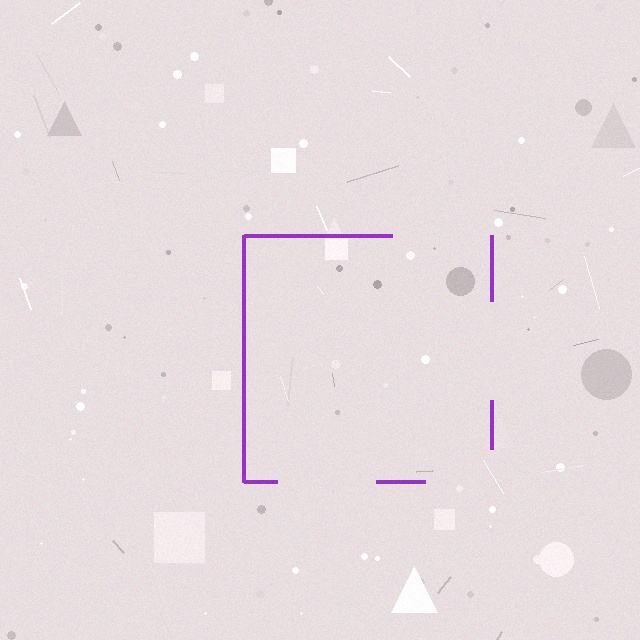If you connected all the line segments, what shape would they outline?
They would outline a square.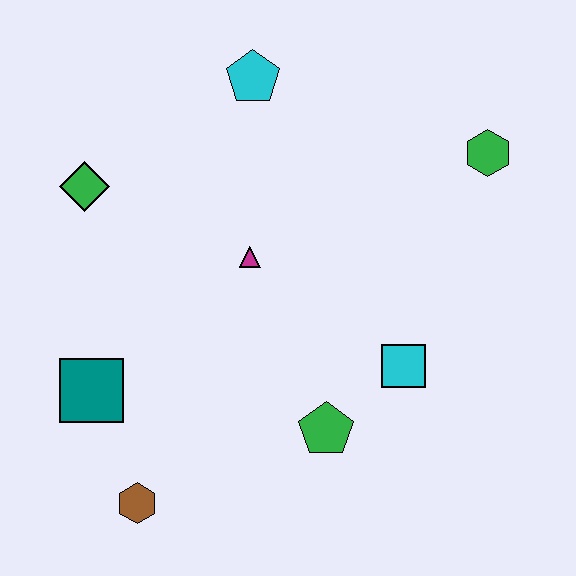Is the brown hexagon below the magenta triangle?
Yes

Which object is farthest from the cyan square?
The green diamond is farthest from the cyan square.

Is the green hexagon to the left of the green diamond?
No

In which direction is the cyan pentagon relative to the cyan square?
The cyan pentagon is above the cyan square.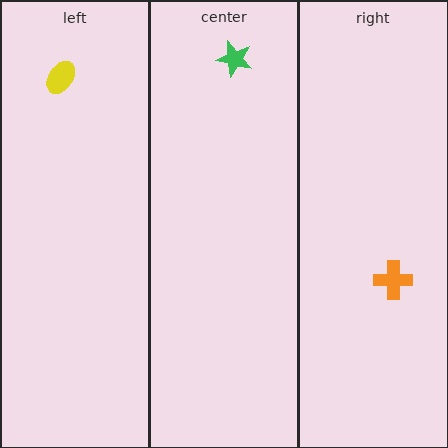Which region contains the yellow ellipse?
The left region.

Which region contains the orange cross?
The right region.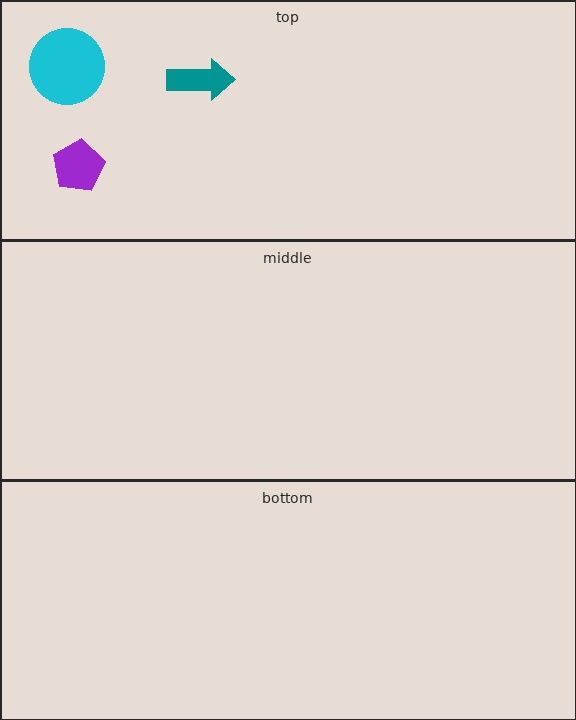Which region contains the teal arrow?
The top region.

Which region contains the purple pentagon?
The top region.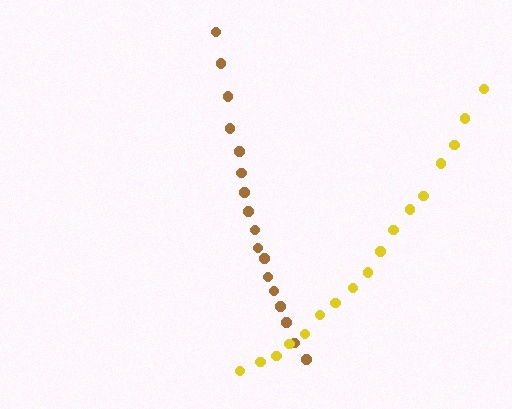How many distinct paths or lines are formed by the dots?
There are 2 distinct paths.